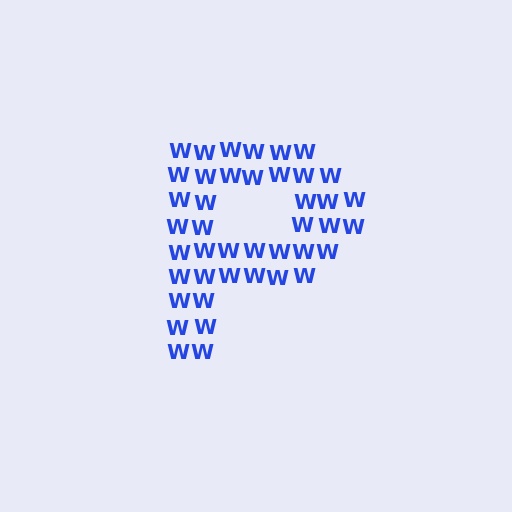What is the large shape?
The large shape is the letter P.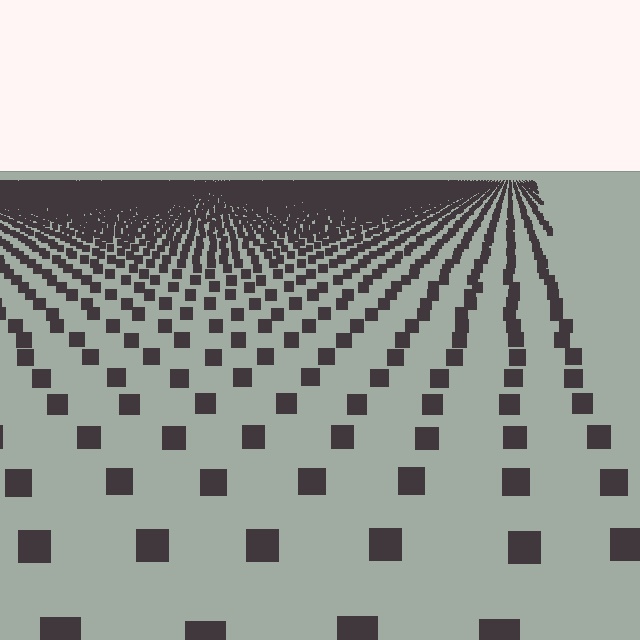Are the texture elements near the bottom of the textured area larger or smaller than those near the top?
Larger. Near the bottom, elements are closer to the viewer and appear at a bigger on-screen size.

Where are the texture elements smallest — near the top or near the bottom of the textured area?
Near the top.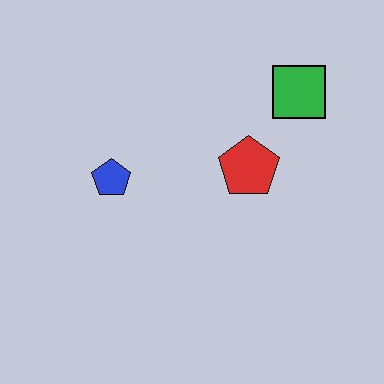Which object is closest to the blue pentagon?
The red pentagon is closest to the blue pentagon.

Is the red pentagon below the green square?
Yes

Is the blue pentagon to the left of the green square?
Yes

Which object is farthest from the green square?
The blue pentagon is farthest from the green square.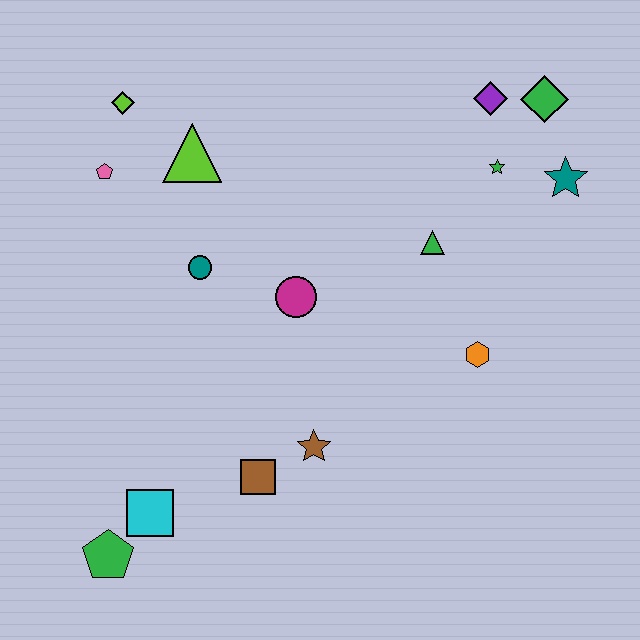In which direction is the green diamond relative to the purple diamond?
The green diamond is to the right of the purple diamond.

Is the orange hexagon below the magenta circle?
Yes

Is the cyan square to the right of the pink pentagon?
Yes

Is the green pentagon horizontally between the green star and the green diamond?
No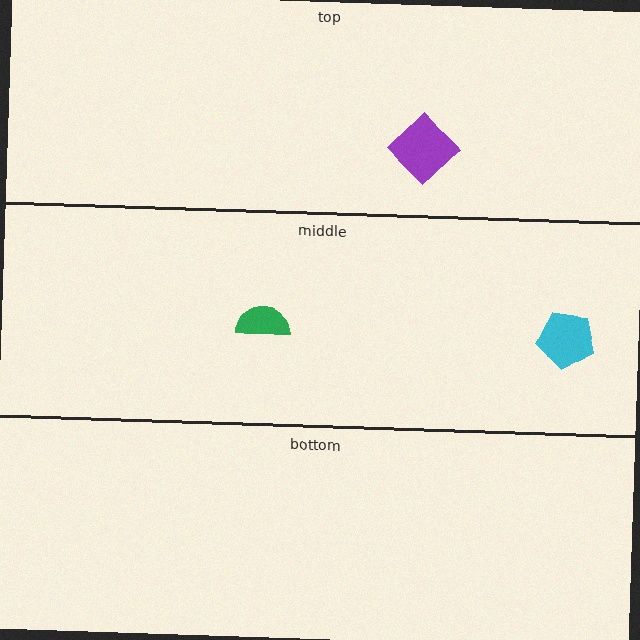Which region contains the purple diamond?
The top region.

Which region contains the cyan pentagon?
The middle region.